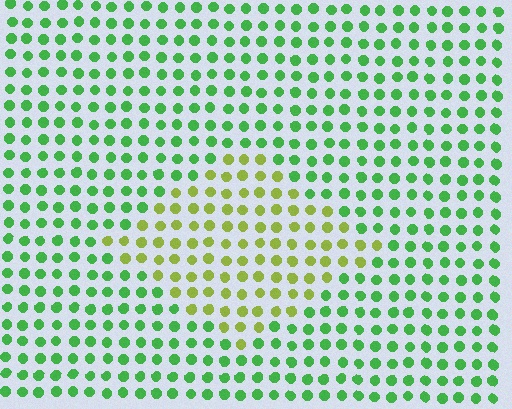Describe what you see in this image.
The image is filled with small green elements in a uniform arrangement. A diamond-shaped region is visible where the elements are tinted to a slightly different hue, forming a subtle color boundary.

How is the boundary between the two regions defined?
The boundary is defined purely by a slight shift in hue (about 45 degrees). Spacing, size, and orientation are identical on both sides.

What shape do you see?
I see a diamond.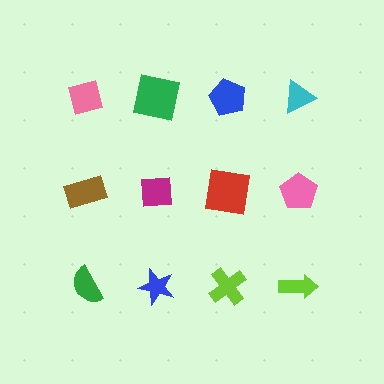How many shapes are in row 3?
4 shapes.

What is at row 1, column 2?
A green square.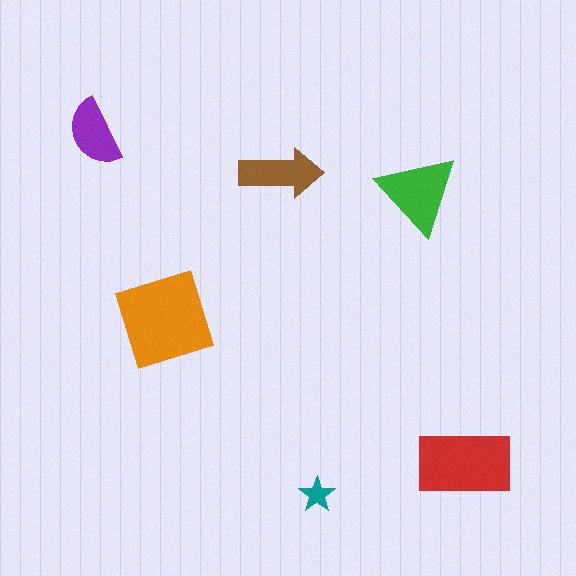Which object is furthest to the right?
The red rectangle is rightmost.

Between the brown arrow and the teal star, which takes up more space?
The brown arrow.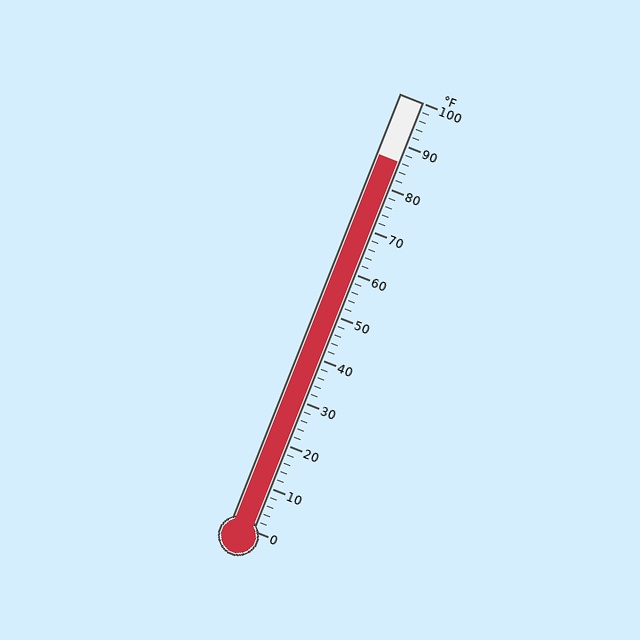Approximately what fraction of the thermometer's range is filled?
The thermometer is filled to approximately 85% of its range.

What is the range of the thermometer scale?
The thermometer scale ranges from 0°F to 100°F.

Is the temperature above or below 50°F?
The temperature is above 50°F.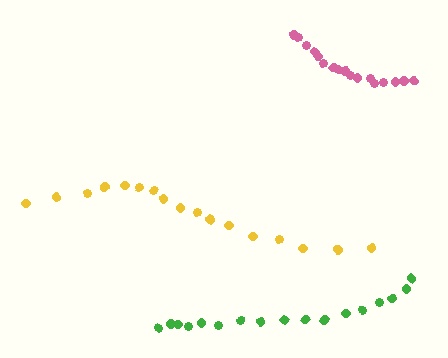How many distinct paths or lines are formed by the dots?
There are 3 distinct paths.